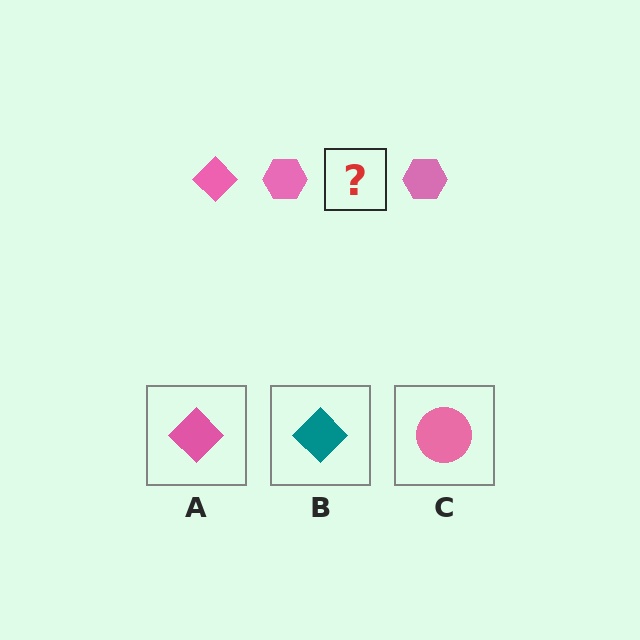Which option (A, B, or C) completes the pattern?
A.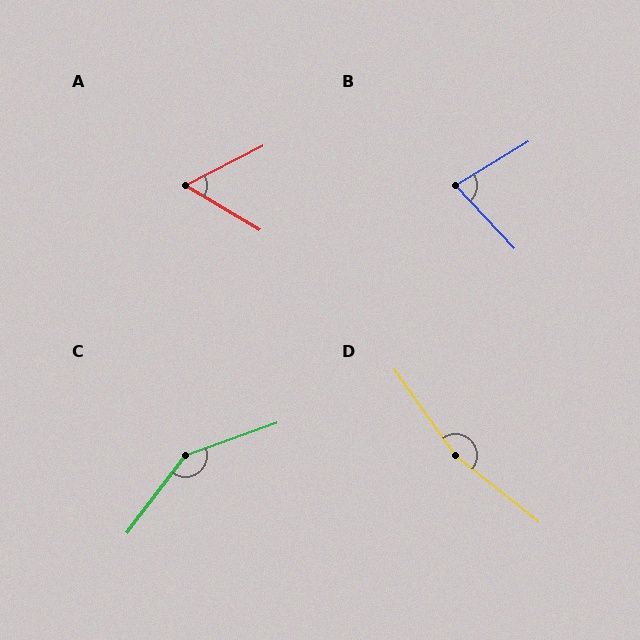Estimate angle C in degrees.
Approximately 147 degrees.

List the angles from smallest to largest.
A (58°), B (79°), C (147°), D (164°).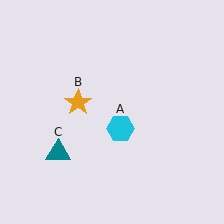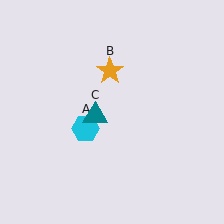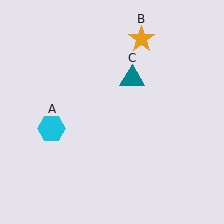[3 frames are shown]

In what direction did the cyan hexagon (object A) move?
The cyan hexagon (object A) moved left.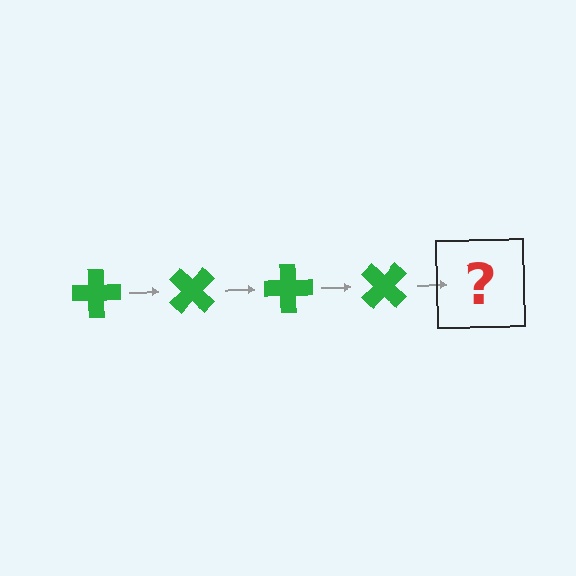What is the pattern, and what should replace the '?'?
The pattern is that the cross rotates 45 degrees each step. The '?' should be a green cross rotated 180 degrees.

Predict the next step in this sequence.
The next step is a green cross rotated 180 degrees.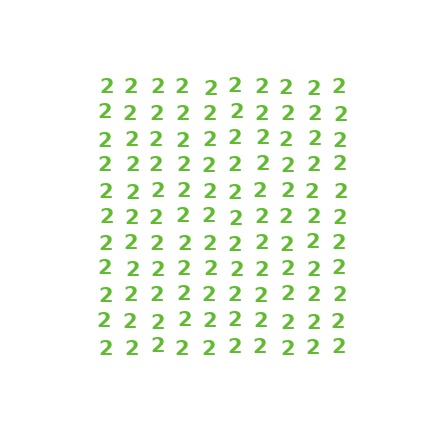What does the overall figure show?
The overall figure shows a square.